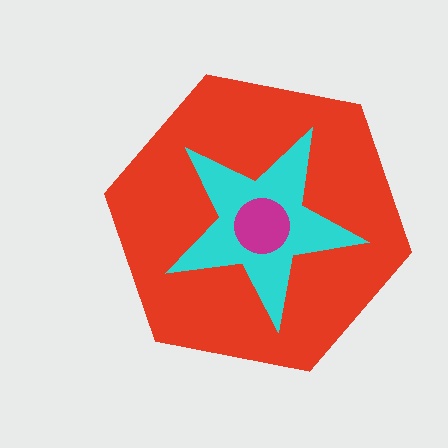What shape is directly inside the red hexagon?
The cyan star.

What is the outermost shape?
The red hexagon.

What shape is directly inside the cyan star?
The magenta circle.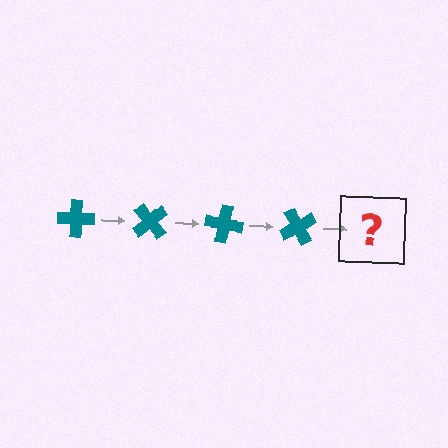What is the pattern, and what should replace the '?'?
The pattern is that the cross rotates 50 degrees each step. The '?' should be a teal cross rotated 200 degrees.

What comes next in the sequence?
The next element should be a teal cross rotated 200 degrees.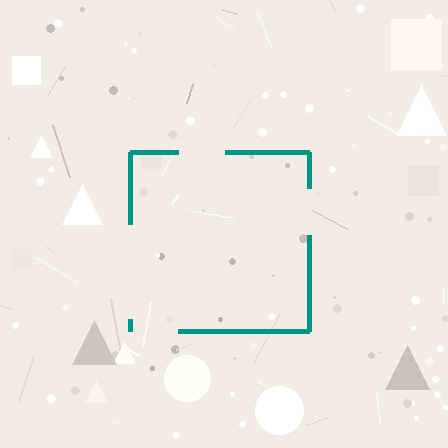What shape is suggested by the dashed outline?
The dashed outline suggests a square.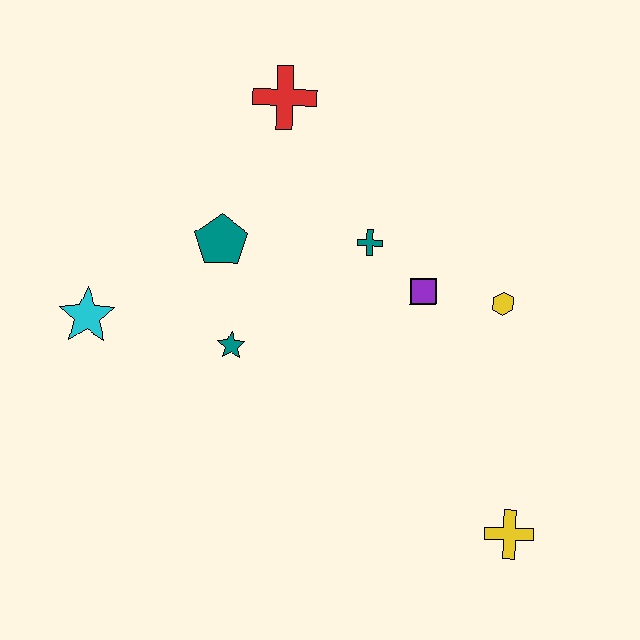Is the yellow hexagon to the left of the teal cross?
No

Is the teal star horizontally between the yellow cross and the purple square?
No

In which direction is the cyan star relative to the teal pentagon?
The cyan star is to the left of the teal pentagon.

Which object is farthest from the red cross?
The yellow cross is farthest from the red cross.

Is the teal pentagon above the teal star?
Yes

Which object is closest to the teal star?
The teal pentagon is closest to the teal star.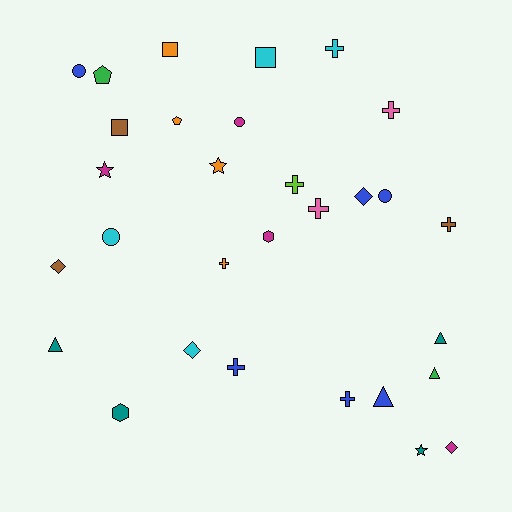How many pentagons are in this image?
There are 2 pentagons.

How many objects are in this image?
There are 30 objects.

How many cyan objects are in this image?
There are 4 cyan objects.